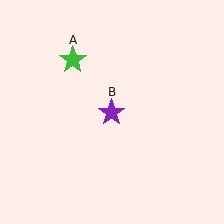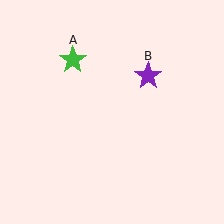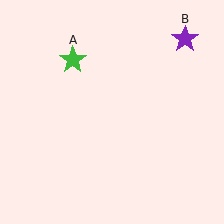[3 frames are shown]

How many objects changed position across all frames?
1 object changed position: purple star (object B).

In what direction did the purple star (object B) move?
The purple star (object B) moved up and to the right.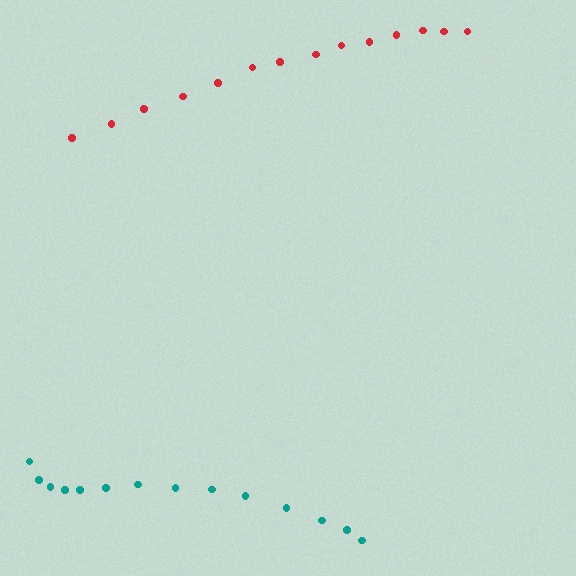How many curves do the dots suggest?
There are 2 distinct paths.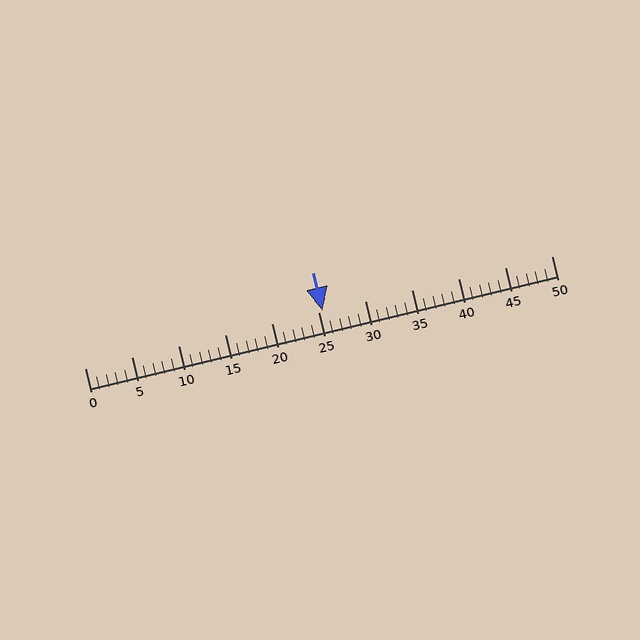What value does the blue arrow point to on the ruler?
The blue arrow points to approximately 26.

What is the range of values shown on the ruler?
The ruler shows values from 0 to 50.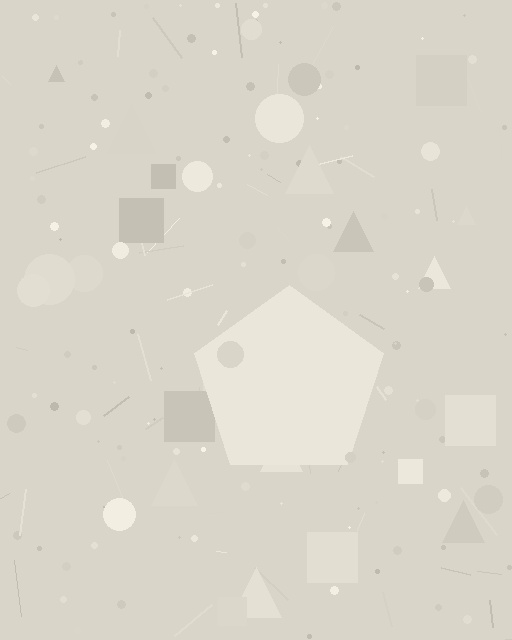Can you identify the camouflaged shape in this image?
The camouflaged shape is a pentagon.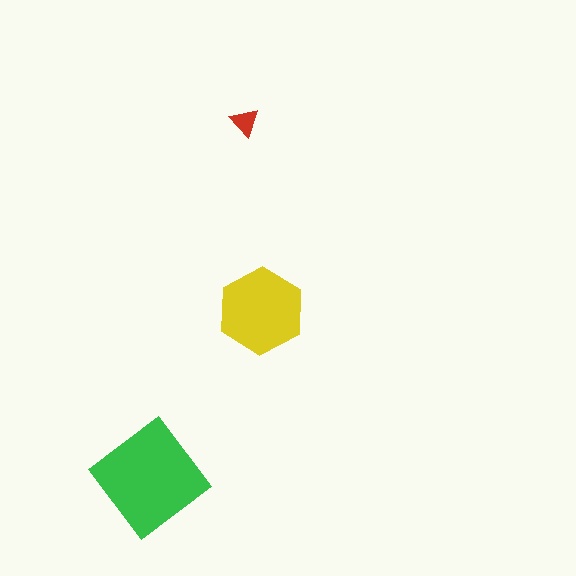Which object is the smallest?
The red triangle.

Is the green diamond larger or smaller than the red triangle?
Larger.